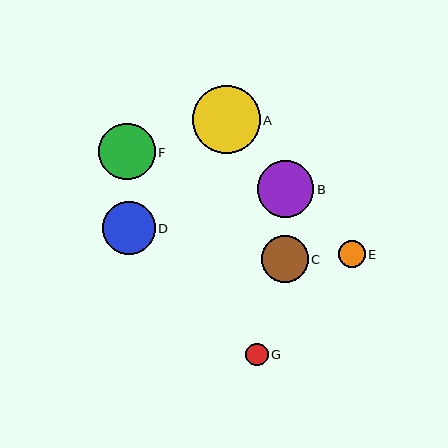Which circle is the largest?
Circle A is the largest with a size of approximately 68 pixels.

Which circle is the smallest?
Circle G is the smallest with a size of approximately 23 pixels.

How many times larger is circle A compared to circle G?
Circle A is approximately 3.0 times the size of circle G.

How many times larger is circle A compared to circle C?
Circle A is approximately 1.4 times the size of circle C.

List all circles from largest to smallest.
From largest to smallest: A, B, F, D, C, E, G.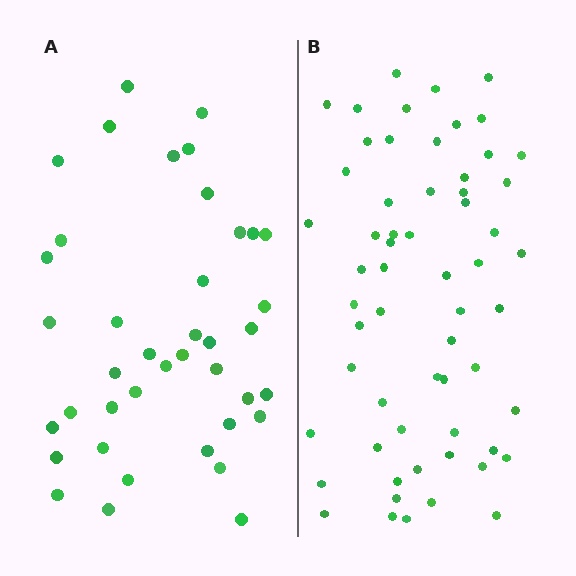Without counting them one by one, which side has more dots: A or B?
Region B (the right region) has more dots.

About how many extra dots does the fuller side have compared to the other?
Region B has approximately 20 more dots than region A.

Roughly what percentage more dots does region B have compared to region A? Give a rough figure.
About 50% more.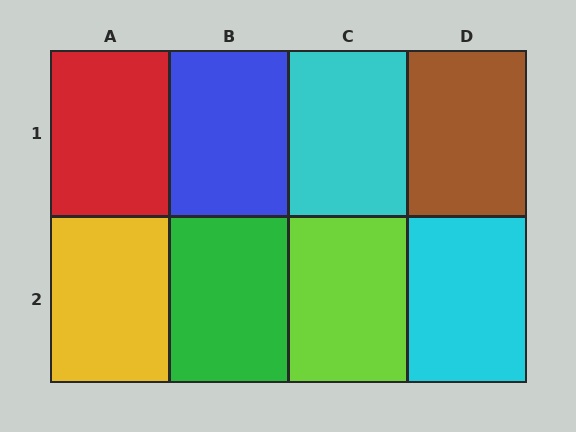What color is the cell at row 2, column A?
Yellow.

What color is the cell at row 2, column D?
Cyan.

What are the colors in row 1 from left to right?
Red, blue, cyan, brown.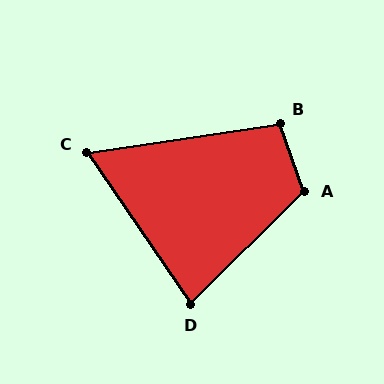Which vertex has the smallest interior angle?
C, at approximately 64 degrees.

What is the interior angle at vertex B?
Approximately 100 degrees (obtuse).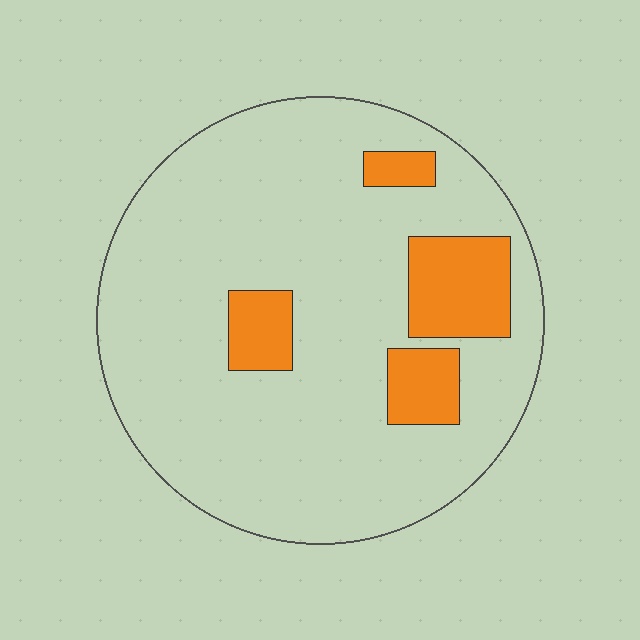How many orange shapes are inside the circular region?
4.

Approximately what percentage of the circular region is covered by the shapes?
Approximately 15%.